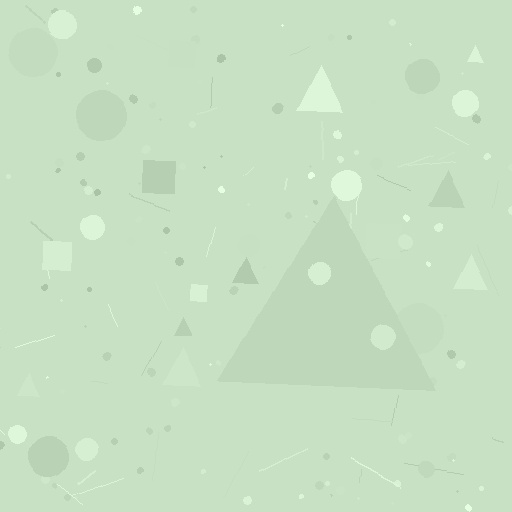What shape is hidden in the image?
A triangle is hidden in the image.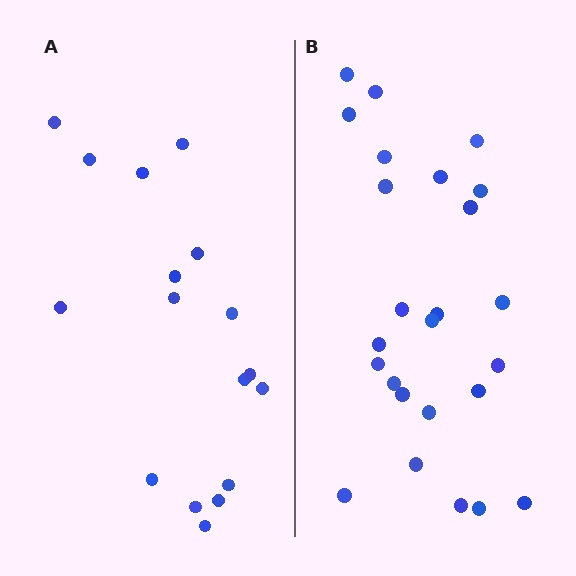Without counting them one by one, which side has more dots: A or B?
Region B (the right region) has more dots.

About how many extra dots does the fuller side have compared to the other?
Region B has roughly 8 or so more dots than region A.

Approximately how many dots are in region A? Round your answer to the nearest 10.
About 20 dots. (The exact count is 17, which rounds to 20.)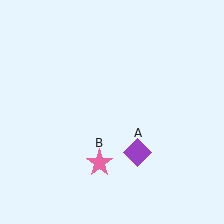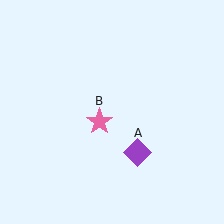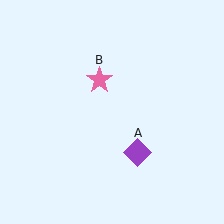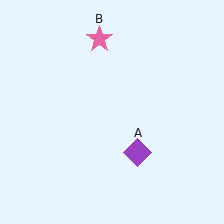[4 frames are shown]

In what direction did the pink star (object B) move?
The pink star (object B) moved up.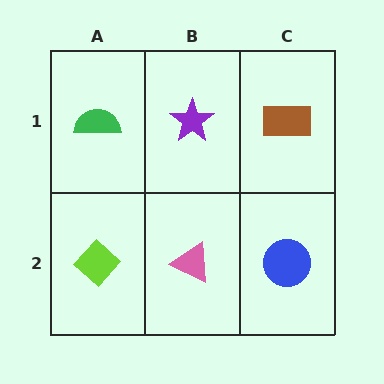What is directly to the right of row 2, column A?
A pink triangle.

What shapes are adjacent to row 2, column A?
A green semicircle (row 1, column A), a pink triangle (row 2, column B).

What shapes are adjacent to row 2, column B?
A purple star (row 1, column B), a lime diamond (row 2, column A), a blue circle (row 2, column C).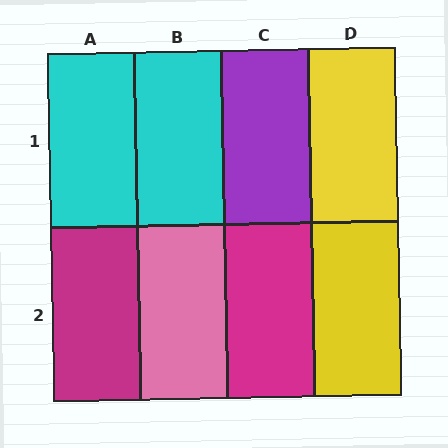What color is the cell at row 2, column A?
Magenta.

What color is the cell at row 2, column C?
Magenta.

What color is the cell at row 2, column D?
Yellow.